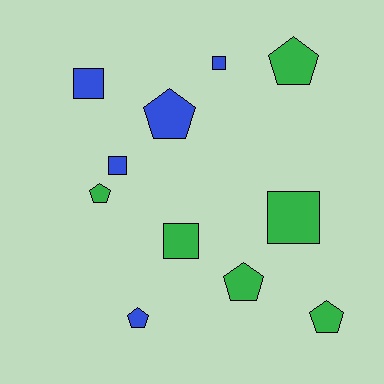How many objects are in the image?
There are 11 objects.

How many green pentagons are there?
There are 4 green pentagons.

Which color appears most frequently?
Green, with 6 objects.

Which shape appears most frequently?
Pentagon, with 6 objects.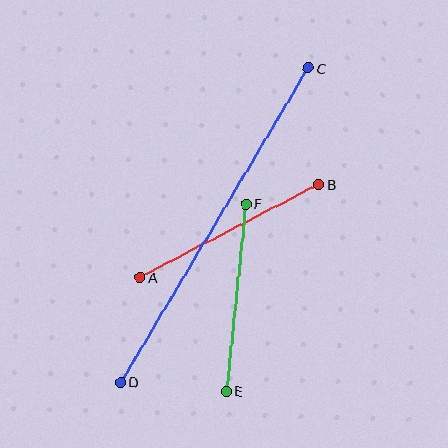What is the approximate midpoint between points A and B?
The midpoint is at approximately (229, 231) pixels.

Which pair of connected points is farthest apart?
Points C and D are farthest apart.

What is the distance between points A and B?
The distance is approximately 202 pixels.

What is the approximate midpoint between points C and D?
The midpoint is at approximately (214, 225) pixels.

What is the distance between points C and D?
The distance is approximately 366 pixels.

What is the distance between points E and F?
The distance is approximately 188 pixels.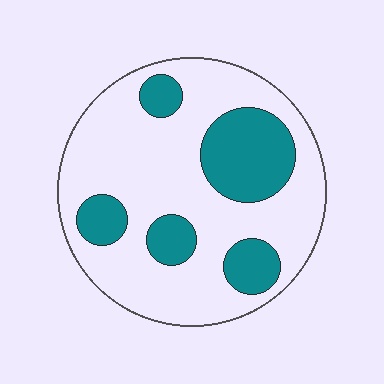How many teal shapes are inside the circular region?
5.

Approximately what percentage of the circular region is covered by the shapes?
Approximately 25%.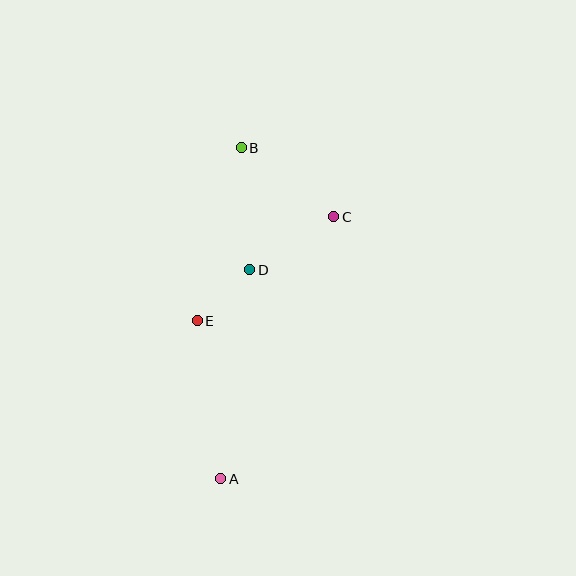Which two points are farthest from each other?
Points A and B are farthest from each other.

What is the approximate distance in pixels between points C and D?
The distance between C and D is approximately 99 pixels.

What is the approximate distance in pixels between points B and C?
The distance between B and C is approximately 115 pixels.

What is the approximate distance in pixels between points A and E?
The distance between A and E is approximately 160 pixels.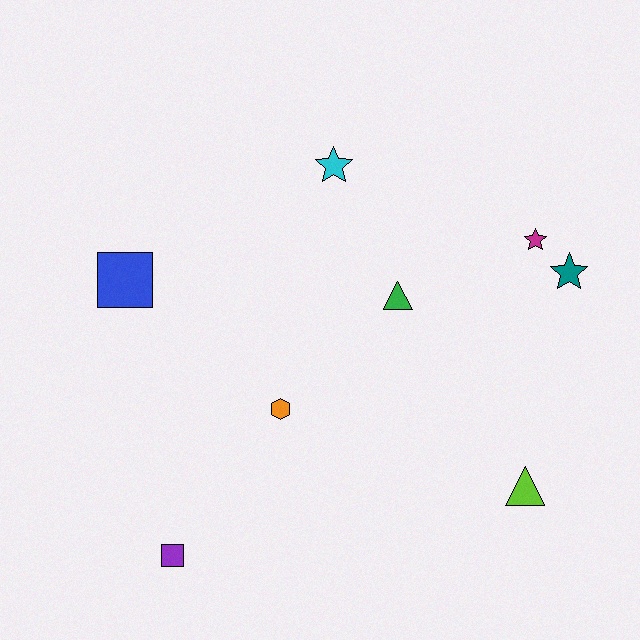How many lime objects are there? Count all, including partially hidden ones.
There is 1 lime object.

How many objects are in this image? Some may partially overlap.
There are 8 objects.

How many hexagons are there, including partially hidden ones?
There is 1 hexagon.